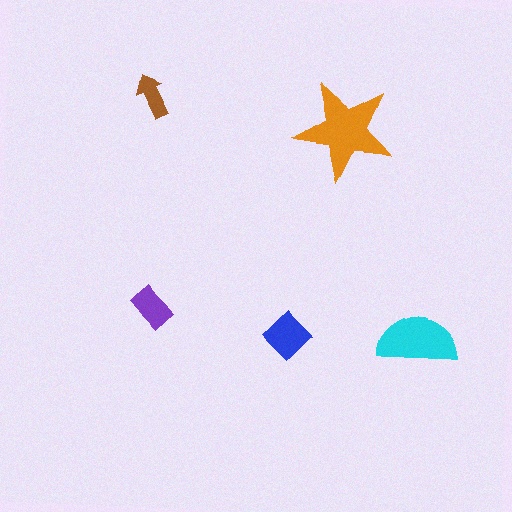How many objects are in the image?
There are 5 objects in the image.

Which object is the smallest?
The brown arrow.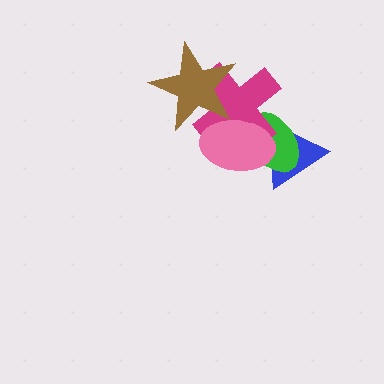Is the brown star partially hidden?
No, no other shape covers it.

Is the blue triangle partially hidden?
Yes, it is partially covered by another shape.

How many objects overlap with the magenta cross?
4 objects overlap with the magenta cross.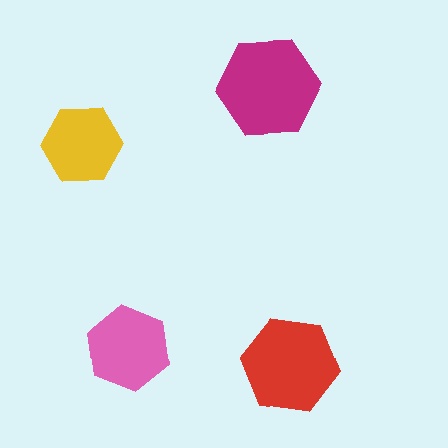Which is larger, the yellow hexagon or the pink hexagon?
The pink one.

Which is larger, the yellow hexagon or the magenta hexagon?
The magenta one.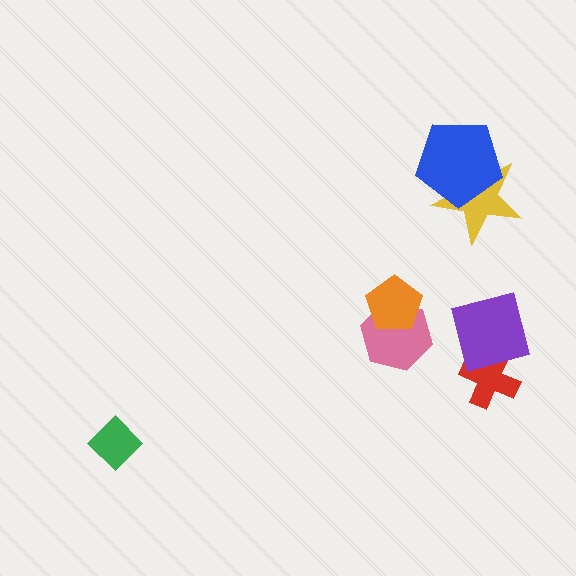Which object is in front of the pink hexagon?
The orange pentagon is in front of the pink hexagon.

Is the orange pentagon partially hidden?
No, no other shape covers it.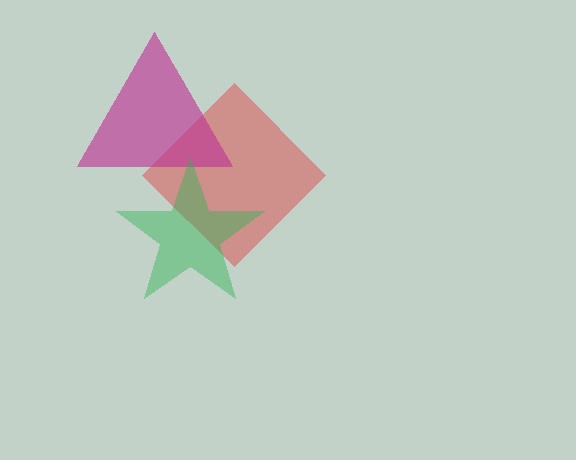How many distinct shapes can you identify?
There are 3 distinct shapes: a red diamond, a magenta triangle, a green star.